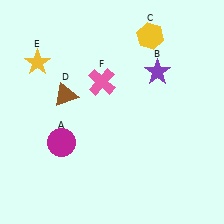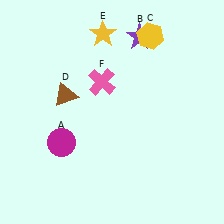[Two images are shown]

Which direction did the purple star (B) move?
The purple star (B) moved up.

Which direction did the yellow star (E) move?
The yellow star (E) moved right.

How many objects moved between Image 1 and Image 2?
2 objects moved between the two images.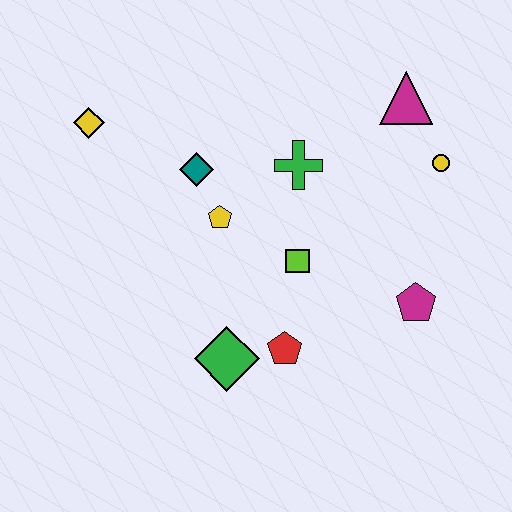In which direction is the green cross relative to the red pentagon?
The green cross is above the red pentagon.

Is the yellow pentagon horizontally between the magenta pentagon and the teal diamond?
Yes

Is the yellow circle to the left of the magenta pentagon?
No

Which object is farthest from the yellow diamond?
The magenta pentagon is farthest from the yellow diamond.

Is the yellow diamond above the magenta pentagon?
Yes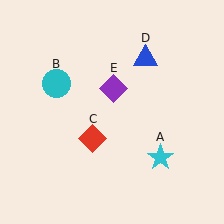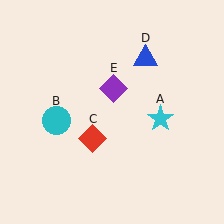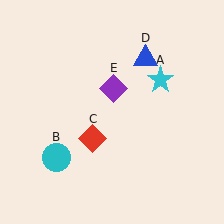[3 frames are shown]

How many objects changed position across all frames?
2 objects changed position: cyan star (object A), cyan circle (object B).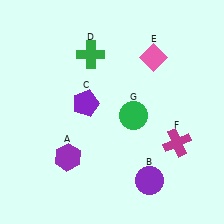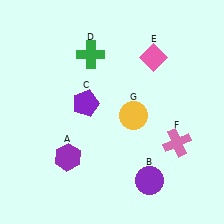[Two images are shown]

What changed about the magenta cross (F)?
In Image 1, F is magenta. In Image 2, it changed to pink.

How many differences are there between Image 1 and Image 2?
There are 2 differences between the two images.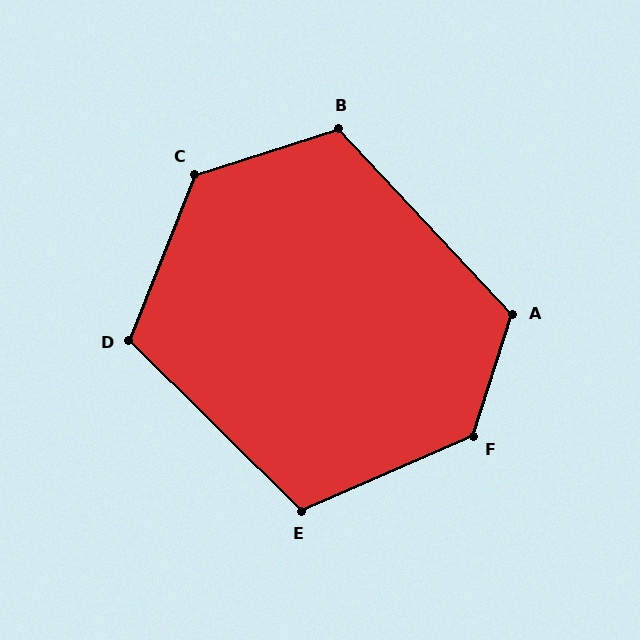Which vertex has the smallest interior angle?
E, at approximately 112 degrees.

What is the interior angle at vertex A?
Approximately 119 degrees (obtuse).